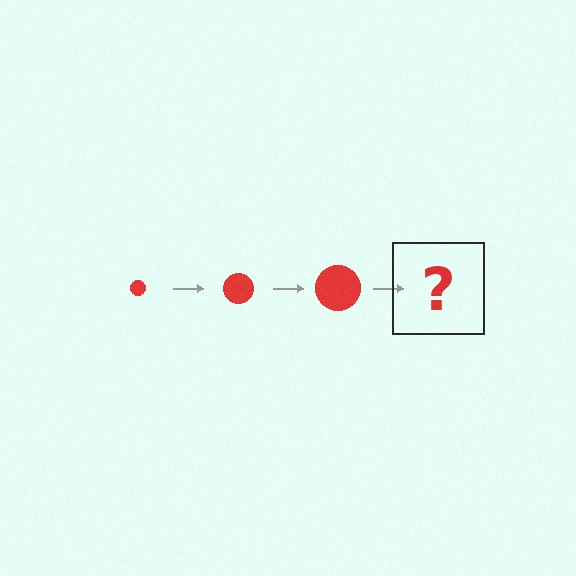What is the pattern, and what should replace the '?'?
The pattern is that the circle gets progressively larger each step. The '?' should be a red circle, larger than the previous one.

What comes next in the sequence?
The next element should be a red circle, larger than the previous one.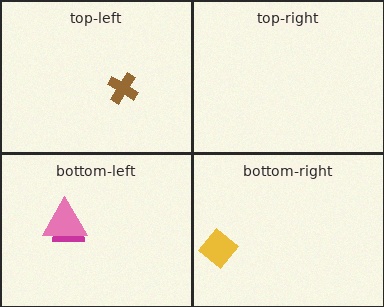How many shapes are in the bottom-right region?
1.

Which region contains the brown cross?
The top-left region.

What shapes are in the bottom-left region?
The magenta semicircle, the pink triangle.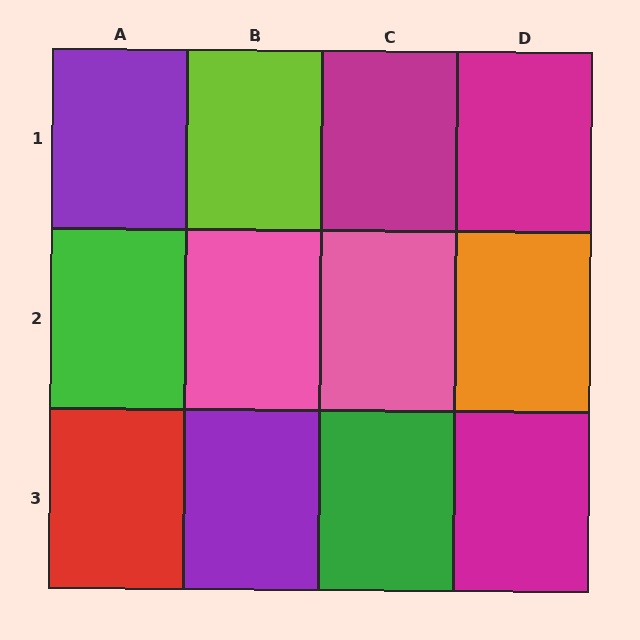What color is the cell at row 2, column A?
Green.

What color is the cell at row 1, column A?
Purple.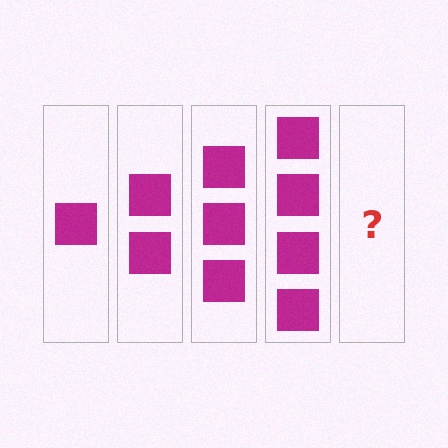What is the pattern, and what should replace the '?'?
The pattern is that each step adds one more square. The '?' should be 5 squares.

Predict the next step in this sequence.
The next step is 5 squares.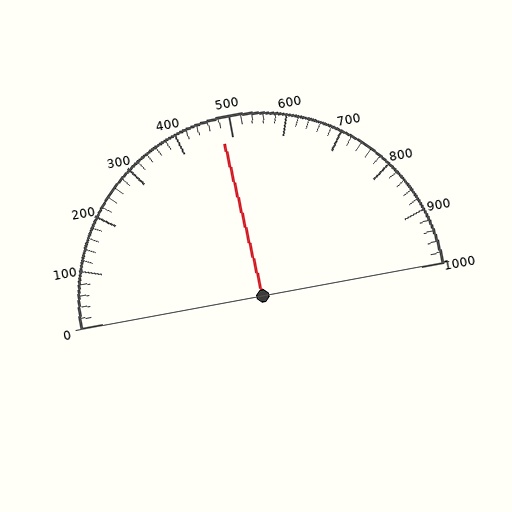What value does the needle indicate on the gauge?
The needle indicates approximately 480.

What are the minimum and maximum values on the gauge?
The gauge ranges from 0 to 1000.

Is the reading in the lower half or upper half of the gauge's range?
The reading is in the lower half of the range (0 to 1000).